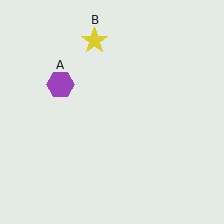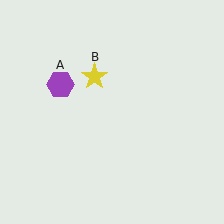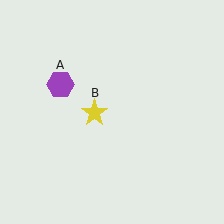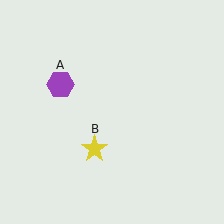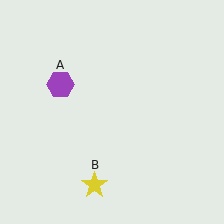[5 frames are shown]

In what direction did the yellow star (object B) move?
The yellow star (object B) moved down.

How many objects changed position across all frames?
1 object changed position: yellow star (object B).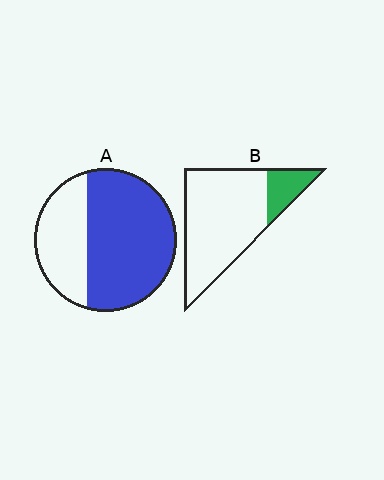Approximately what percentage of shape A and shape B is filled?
A is approximately 65% and B is approximately 20%.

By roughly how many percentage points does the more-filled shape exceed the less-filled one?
By roughly 50 percentage points (A over B).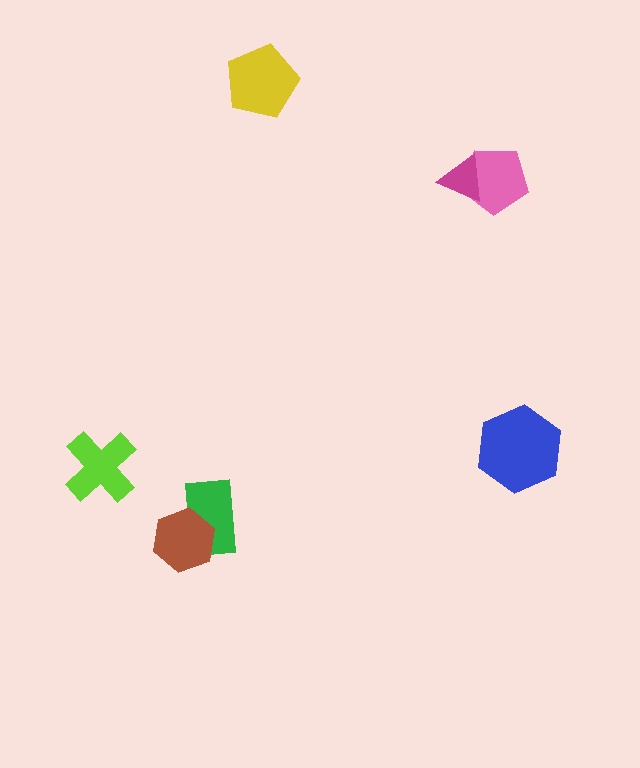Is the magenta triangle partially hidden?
No, no other shape covers it.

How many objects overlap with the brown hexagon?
1 object overlaps with the brown hexagon.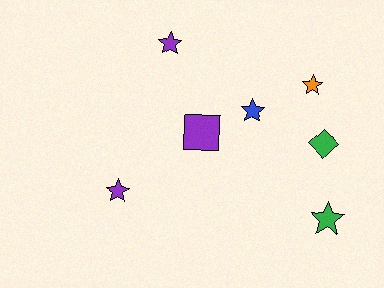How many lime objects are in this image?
There are no lime objects.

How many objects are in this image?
There are 7 objects.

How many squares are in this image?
There is 1 square.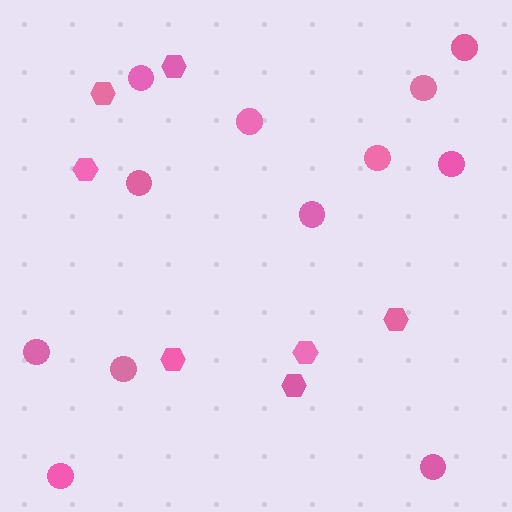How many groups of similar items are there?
There are 2 groups: one group of hexagons (7) and one group of circles (12).